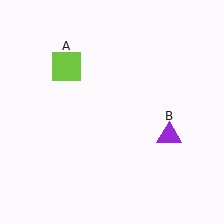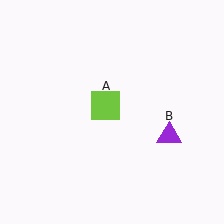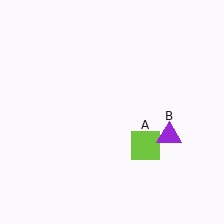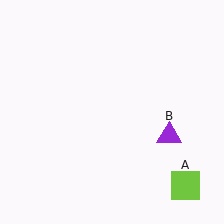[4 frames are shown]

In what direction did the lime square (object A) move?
The lime square (object A) moved down and to the right.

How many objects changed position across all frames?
1 object changed position: lime square (object A).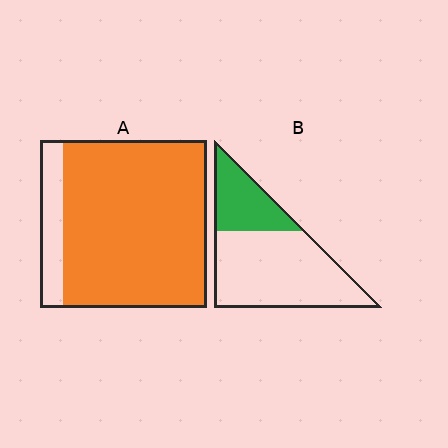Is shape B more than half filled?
No.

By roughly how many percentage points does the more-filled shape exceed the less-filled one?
By roughly 55 percentage points (A over B).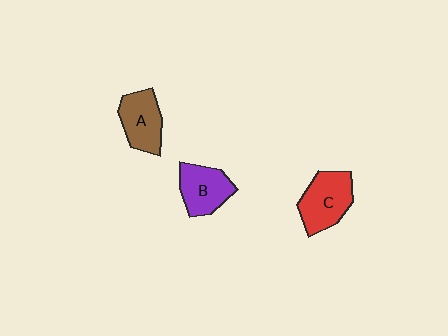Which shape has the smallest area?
Shape A (brown).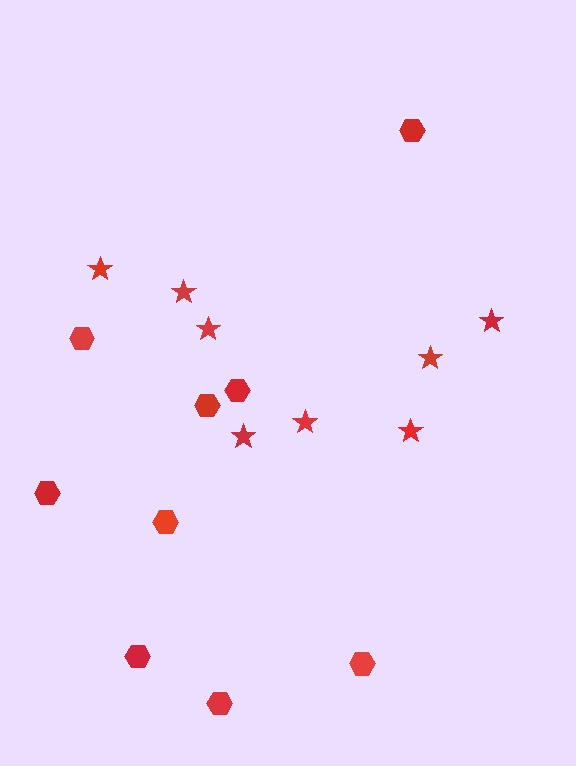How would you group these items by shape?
There are 2 groups: one group of stars (8) and one group of hexagons (9).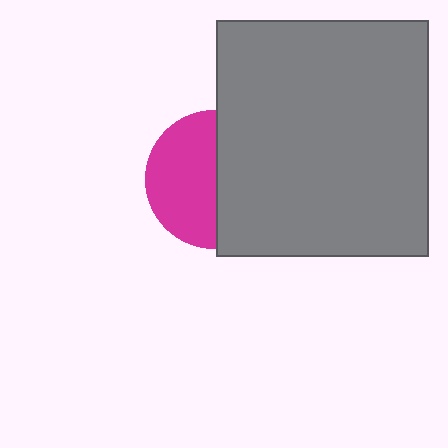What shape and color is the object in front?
The object in front is a gray rectangle.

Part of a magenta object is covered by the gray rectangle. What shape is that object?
It is a circle.